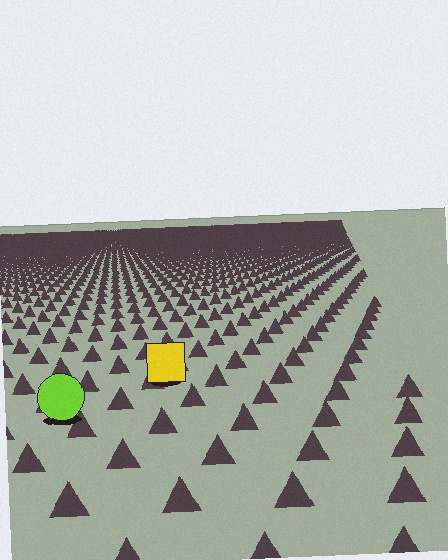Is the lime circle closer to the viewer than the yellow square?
Yes. The lime circle is closer — you can tell from the texture gradient: the ground texture is coarser near it.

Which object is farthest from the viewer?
The yellow square is farthest from the viewer. It appears smaller and the ground texture around it is denser.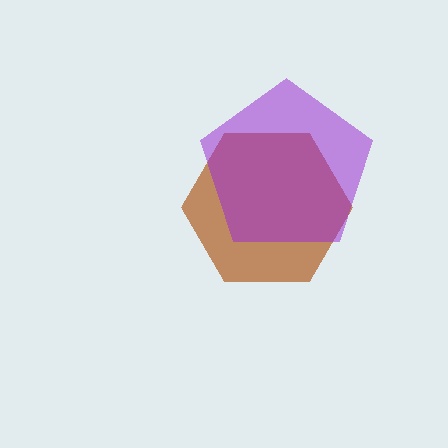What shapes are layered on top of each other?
The layered shapes are: a brown hexagon, a purple pentagon.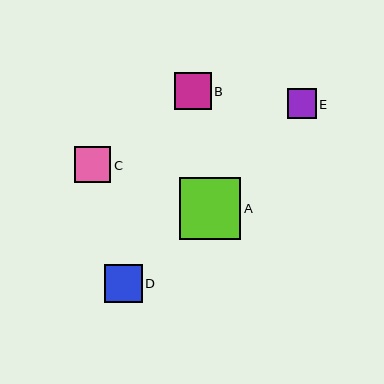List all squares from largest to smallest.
From largest to smallest: A, D, B, C, E.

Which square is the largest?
Square A is the largest with a size of approximately 61 pixels.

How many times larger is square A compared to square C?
Square A is approximately 1.7 times the size of square C.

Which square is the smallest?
Square E is the smallest with a size of approximately 29 pixels.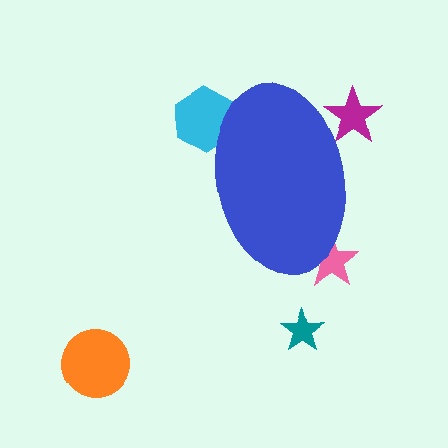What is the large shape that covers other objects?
A blue ellipse.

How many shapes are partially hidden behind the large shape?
3 shapes are partially hidden.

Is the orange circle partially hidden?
No, the orange circle is fully visible.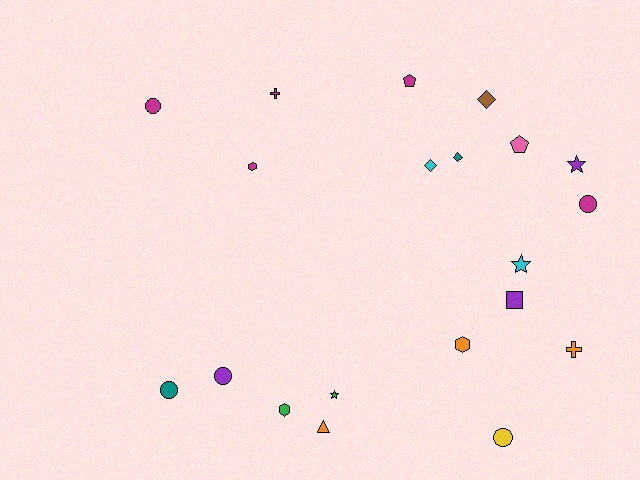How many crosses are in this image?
There are 2 crosses.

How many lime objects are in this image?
There are no lime objects.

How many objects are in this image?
There are 20 objects.